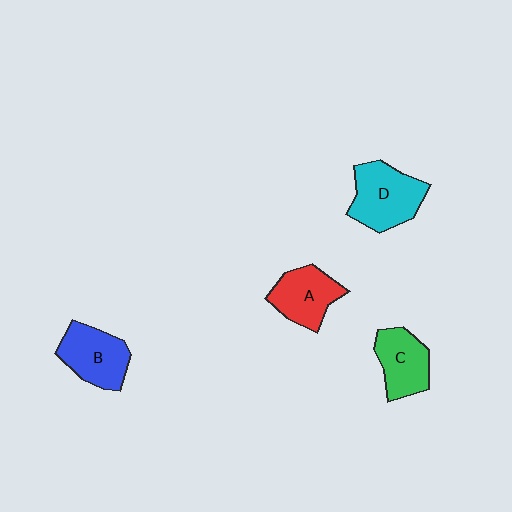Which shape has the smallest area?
Shape C (green).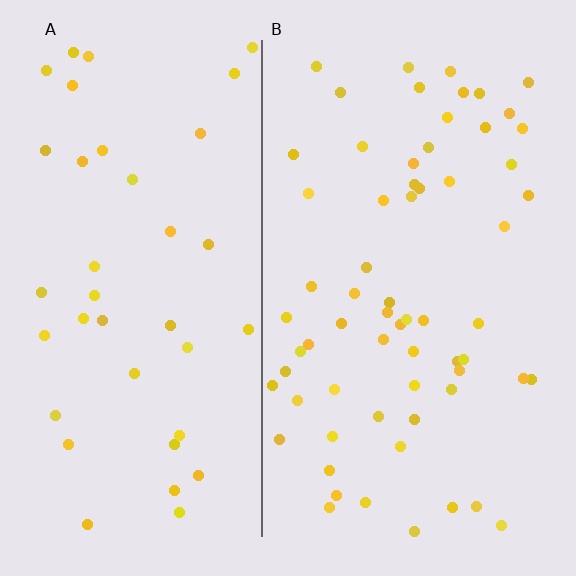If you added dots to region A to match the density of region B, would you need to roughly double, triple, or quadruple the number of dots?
Approximately double.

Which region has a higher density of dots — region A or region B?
B (the right).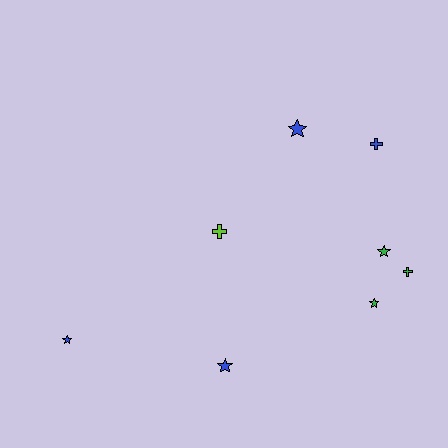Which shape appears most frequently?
Star, with 5 objects.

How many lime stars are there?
There are no lime stars.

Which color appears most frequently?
Blue, with 4 objects.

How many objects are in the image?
There are 8 objects.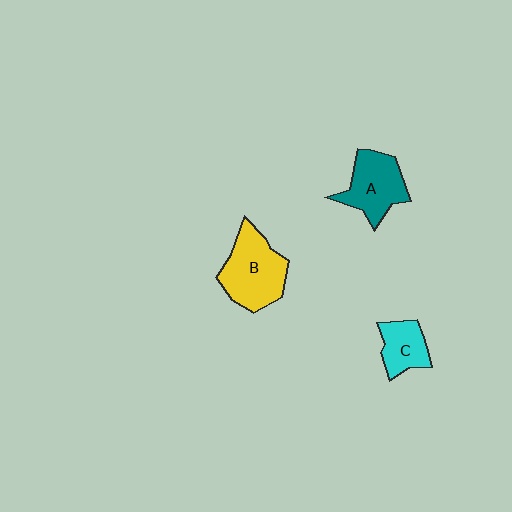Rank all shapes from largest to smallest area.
From largest to smallest: B (yellow), A (teal), C (cyan).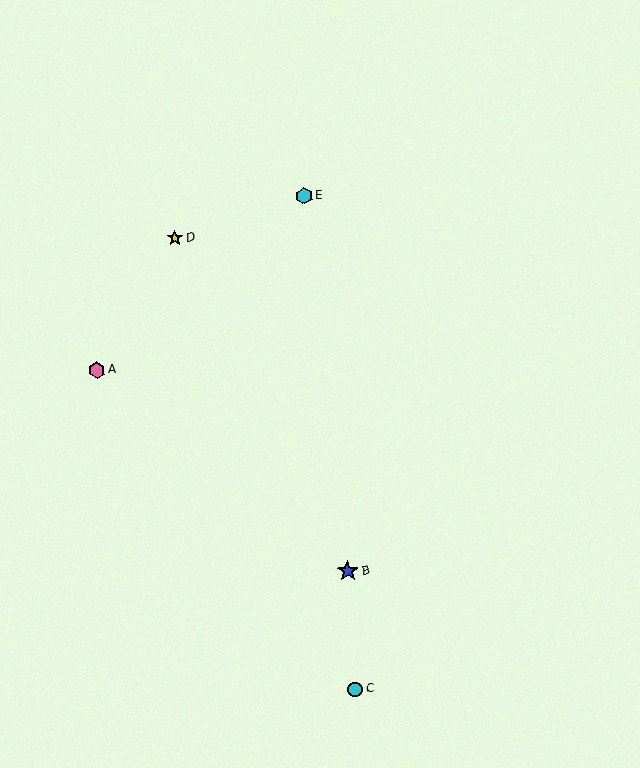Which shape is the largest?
The blue star (labeled B) is the largest.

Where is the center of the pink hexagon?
The center of the pink hexagon is at (97, 370).